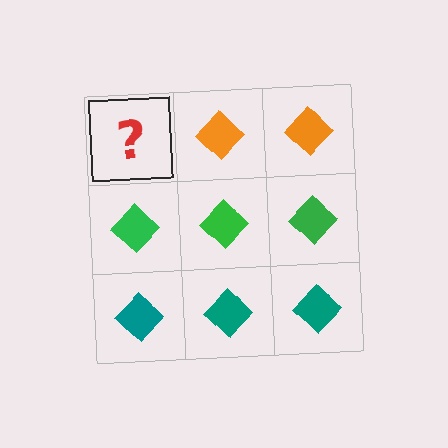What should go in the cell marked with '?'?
The missing cell should contain an orange diamond.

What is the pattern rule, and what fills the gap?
The rule is that each row has a consistent color. The gap should be filled with an orange diamond.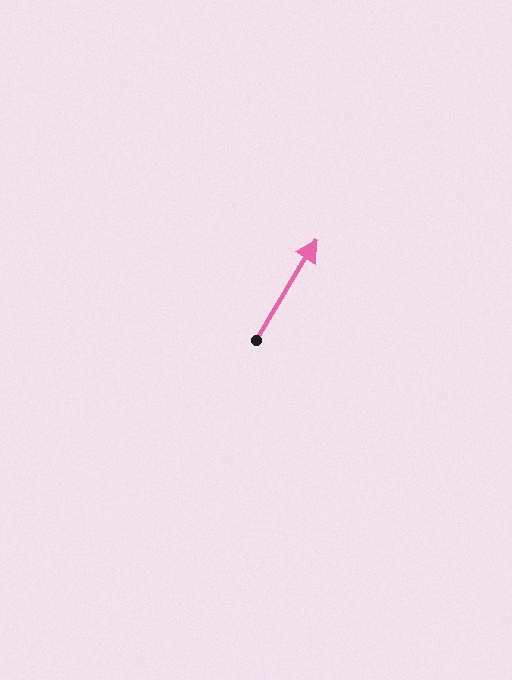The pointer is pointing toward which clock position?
Roughly 1 o'clock.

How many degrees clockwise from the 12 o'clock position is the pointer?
Approximately 31 degrees.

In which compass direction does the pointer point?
Northeast.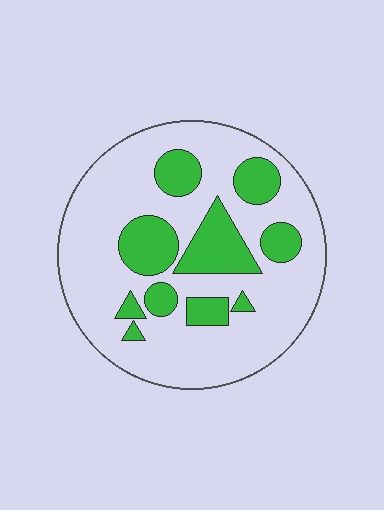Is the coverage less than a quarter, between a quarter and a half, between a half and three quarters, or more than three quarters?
Between a quarter and a half.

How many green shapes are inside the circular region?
10.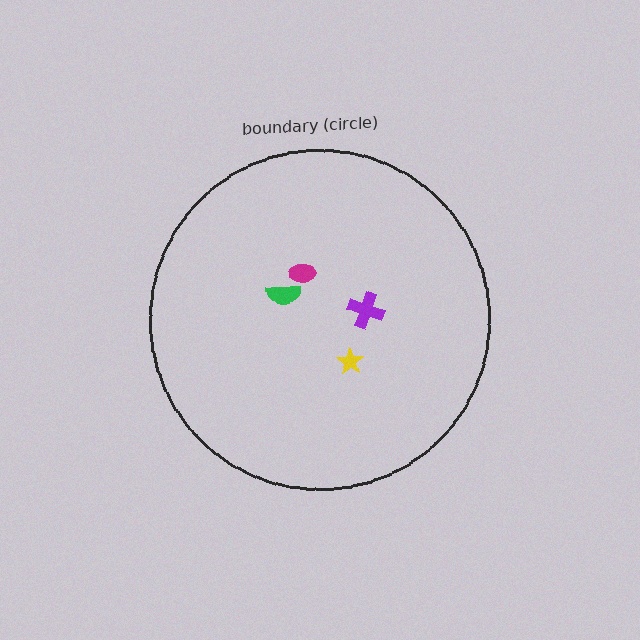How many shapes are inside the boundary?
4 inside, 0 outside.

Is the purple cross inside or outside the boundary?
Inside.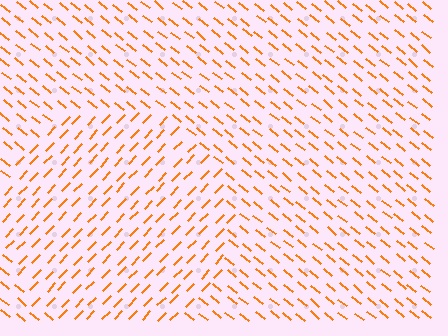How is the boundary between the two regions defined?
The boundary is defined purely by a change in line orientation (approximately 84 degrees difference). All lines are the same color and thickness.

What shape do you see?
I see a circle.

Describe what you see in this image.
The image is filled with small orange line segments. A circle region in the image has lines oriented differently from the surrounding lines, creating a visible texture boundary.